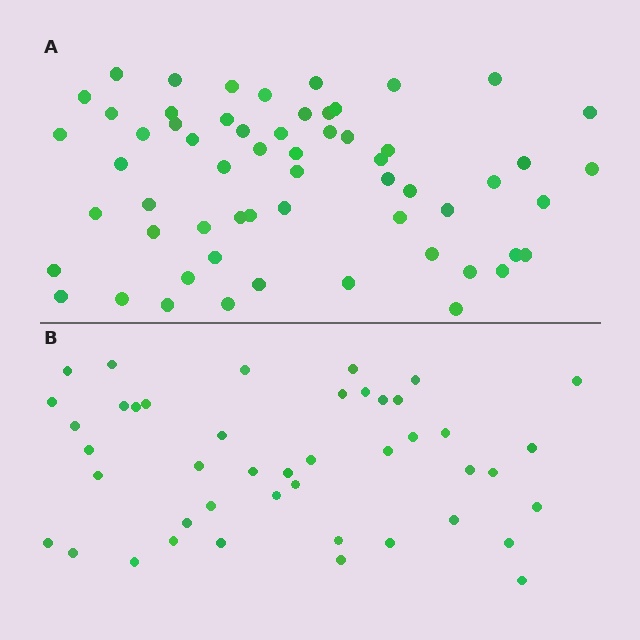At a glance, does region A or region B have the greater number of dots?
Region A (the top region) has more dots.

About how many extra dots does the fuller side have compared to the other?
Region A has approximately 15 more dots than region B.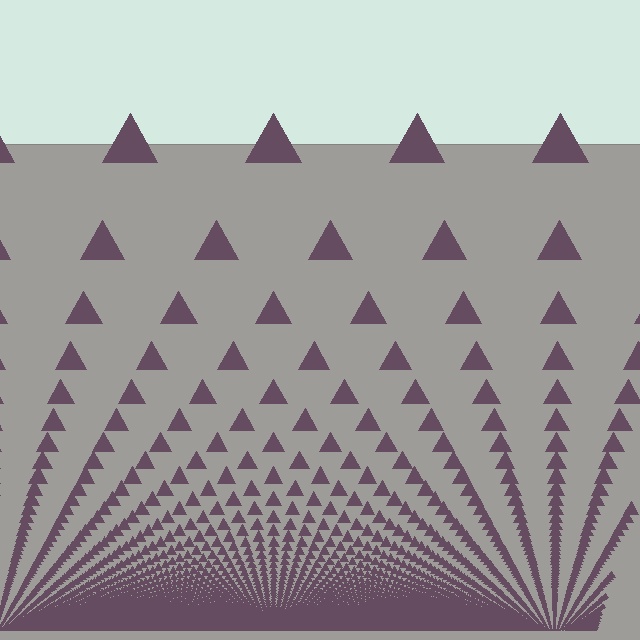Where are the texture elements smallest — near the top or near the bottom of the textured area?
Near the bottom.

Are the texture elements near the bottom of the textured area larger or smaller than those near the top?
Smaller. The gradient is inverted — elements near the bottom are smaller and denser.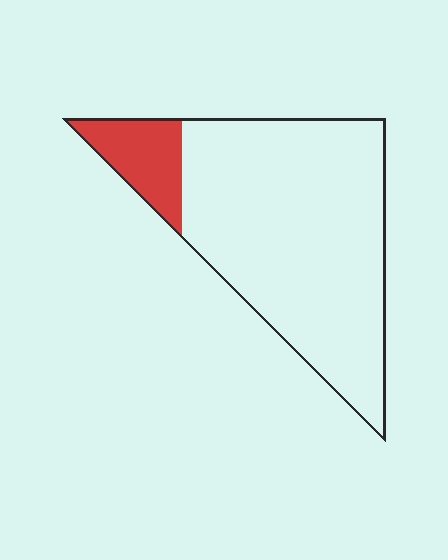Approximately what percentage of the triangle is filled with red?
Approximately 15%.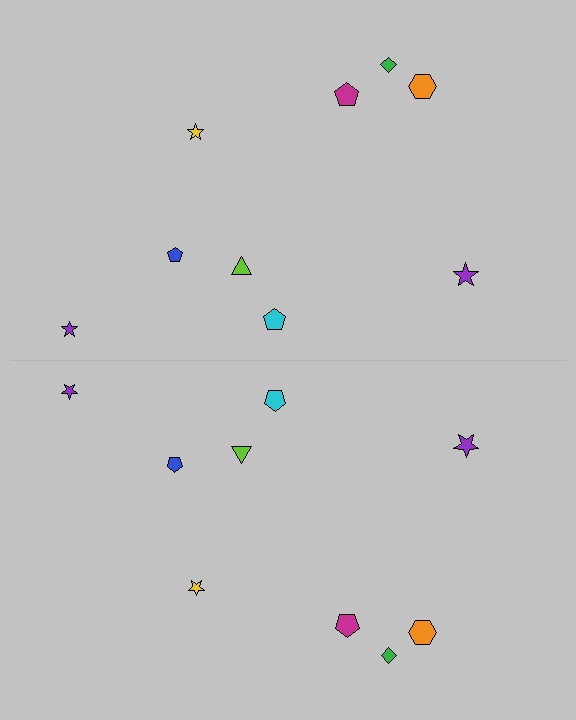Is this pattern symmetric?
Yes, this pattern has bilateral (reflection) symmetry.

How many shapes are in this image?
There are 18 shapes in this image.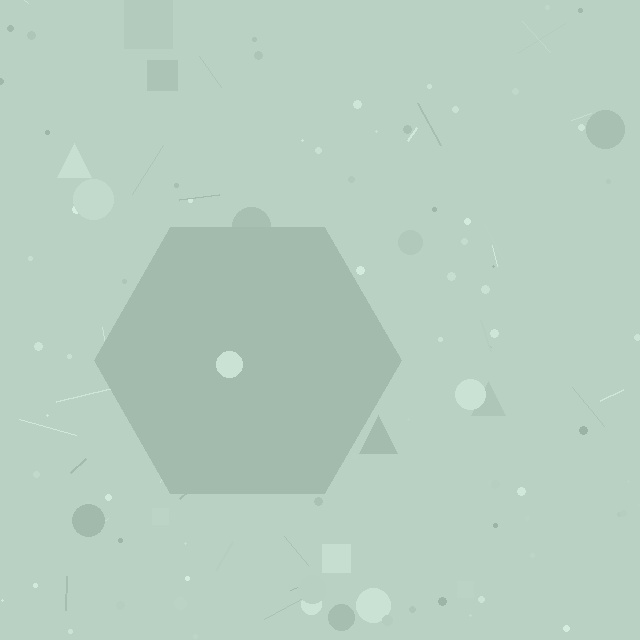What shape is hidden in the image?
A hexagon is hidden in the image.